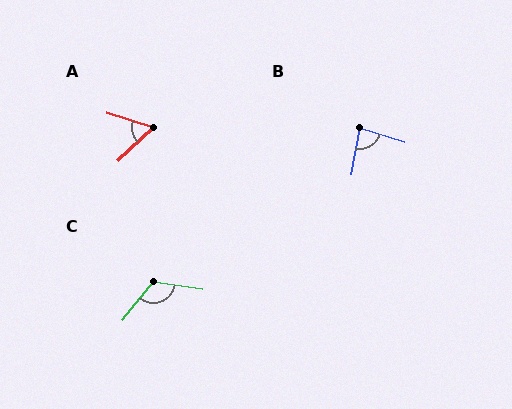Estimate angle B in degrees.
Approximately 83 degrees.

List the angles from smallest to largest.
A (60°), B (83°), C (120°).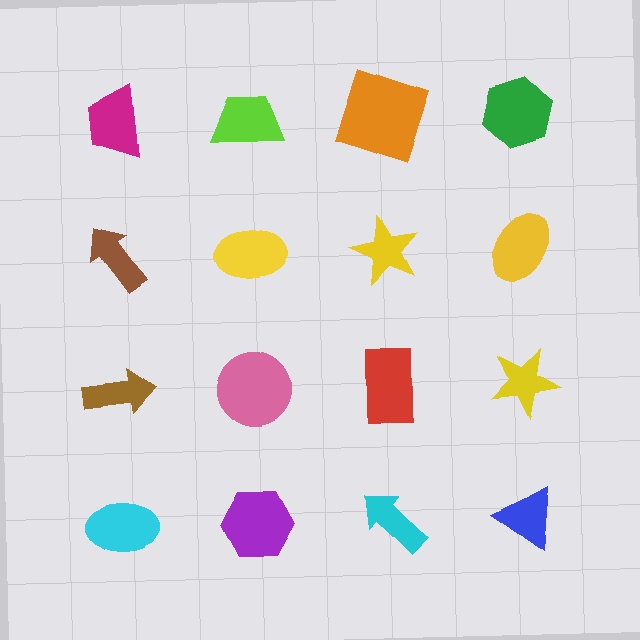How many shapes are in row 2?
4 shapes.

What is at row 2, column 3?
A yellow star.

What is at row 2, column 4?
A yellow ellipse.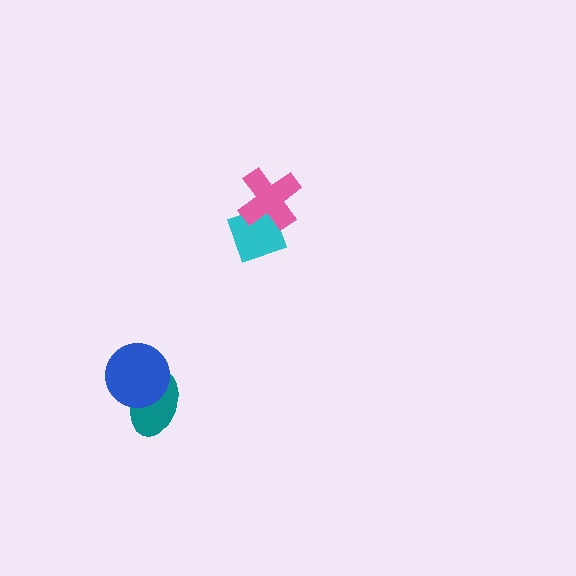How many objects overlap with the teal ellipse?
1 object overlaps with the teal ellipse.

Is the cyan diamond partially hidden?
Yes, it is partially covered by another shape.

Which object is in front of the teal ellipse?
The blue circle is in front of the teal ellipse.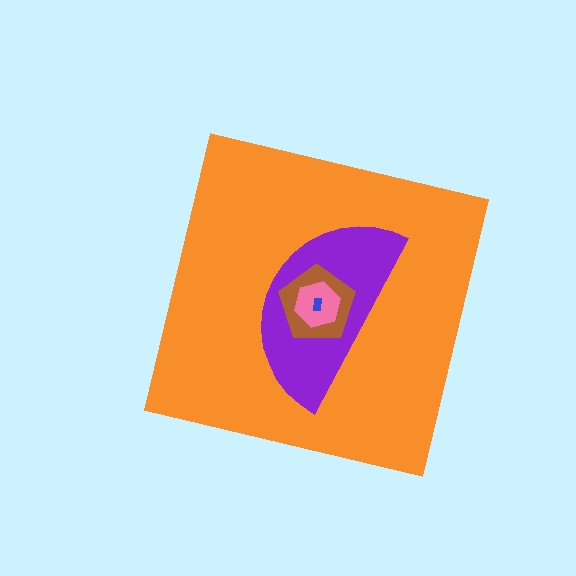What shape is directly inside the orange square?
The purple semicircle.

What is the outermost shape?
The orange square.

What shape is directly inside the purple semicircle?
The brown pentagon.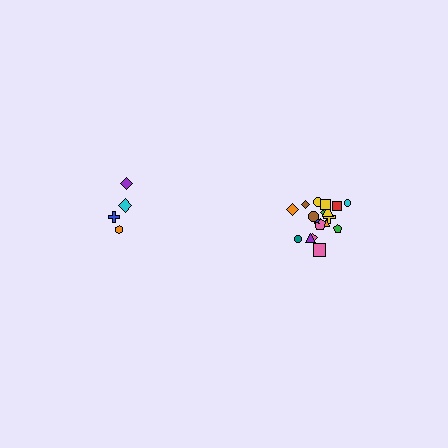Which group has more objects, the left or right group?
The right group.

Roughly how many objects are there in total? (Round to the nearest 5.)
Roughly 20 objects in total.